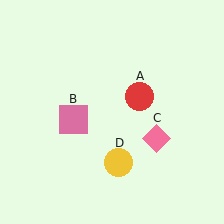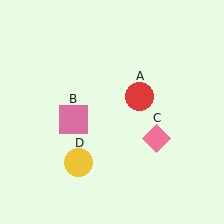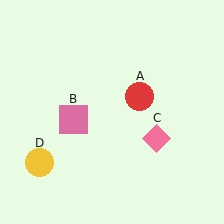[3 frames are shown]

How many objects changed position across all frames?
1 object changed position: yellow circle (object D).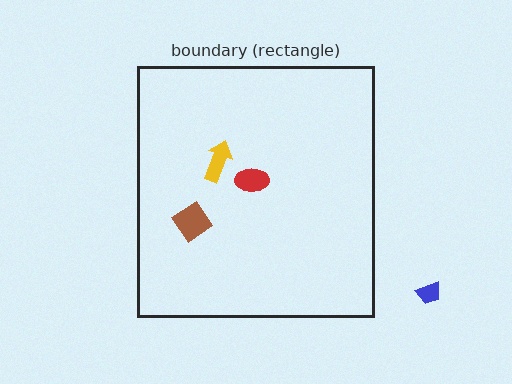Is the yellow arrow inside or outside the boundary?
Inside.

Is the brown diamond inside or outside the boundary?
Inside.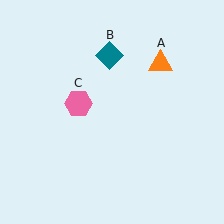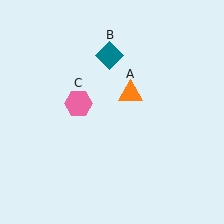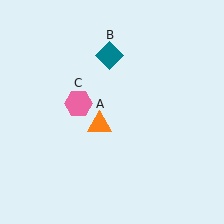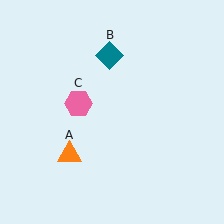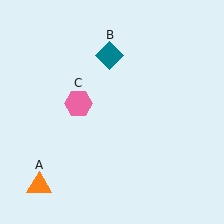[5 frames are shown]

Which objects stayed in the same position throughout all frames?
Teal diamond (object B) and pink hexagon (object C) remained stationary.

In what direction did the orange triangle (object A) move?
The orange triangle (object A) moved down and to the left.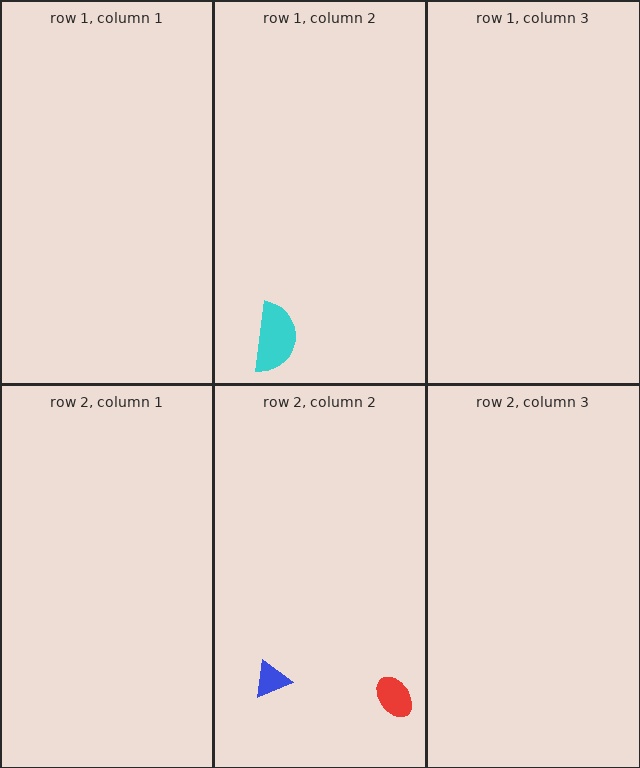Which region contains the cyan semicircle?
The row 1, column 2 region.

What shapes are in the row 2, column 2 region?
The blue triangle, the red ellipse.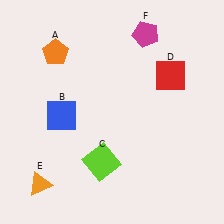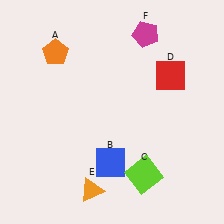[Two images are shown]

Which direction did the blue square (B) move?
The blue square (B) moved right.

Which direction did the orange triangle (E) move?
The orange triangle (E) moved right.